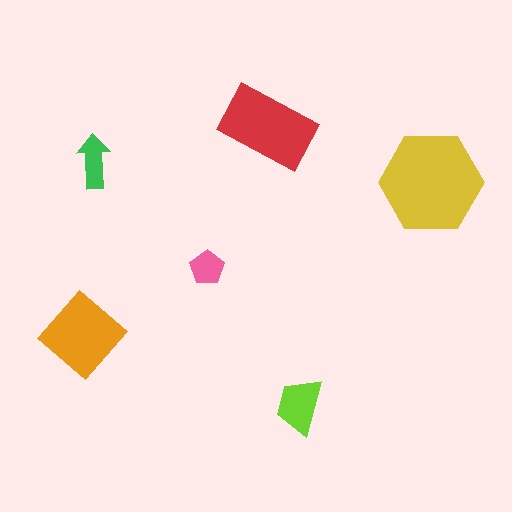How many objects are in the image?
There are 6 objects in the image.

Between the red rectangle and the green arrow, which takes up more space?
The red rectangle.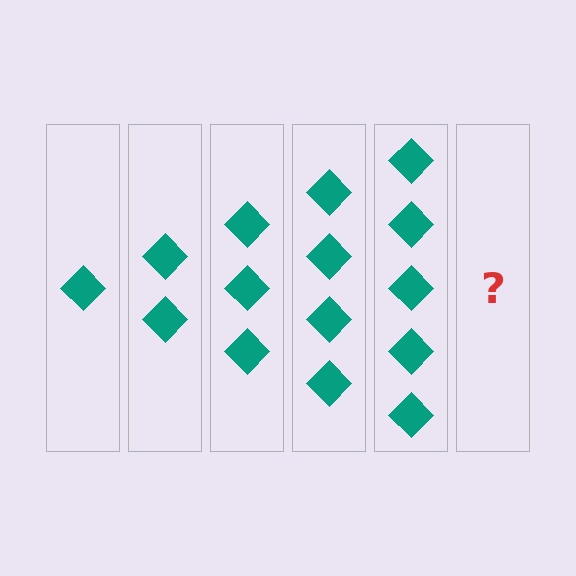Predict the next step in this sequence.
The next step is 6 diamonds.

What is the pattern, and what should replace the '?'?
The pattern is that each step adds one more diamond. The '?' should be 6 diamonds.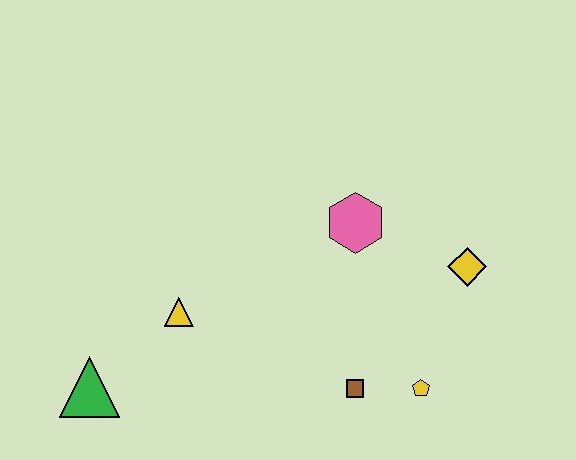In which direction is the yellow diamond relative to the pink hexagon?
The yellow diamond is to the right of the pink hexagon.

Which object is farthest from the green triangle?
The yellow diamond is farthest from the green triangle.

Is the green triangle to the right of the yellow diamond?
No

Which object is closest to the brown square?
The yellow pentagon is closest to the brown square.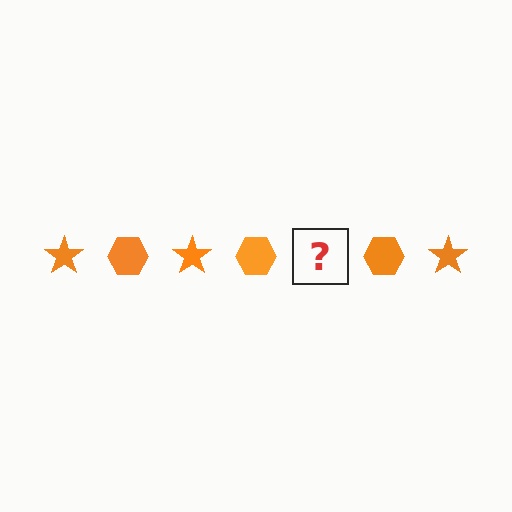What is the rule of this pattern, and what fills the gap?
The rule is that the pattern cycles through star, hexagon shapes in orange. The gap should be filled with an orange star.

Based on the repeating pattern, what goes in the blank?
The blank should be an orange star.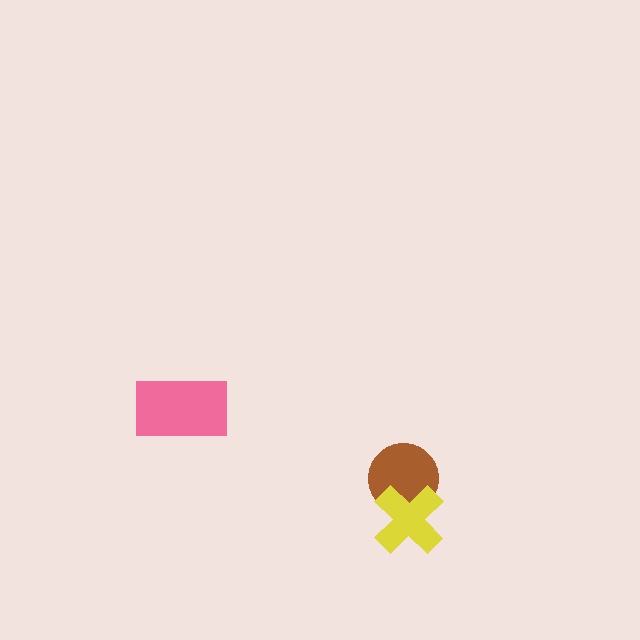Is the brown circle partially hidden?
Yes, it is partially covered by another shape.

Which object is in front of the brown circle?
The yellow cross is in front of the brown circle.